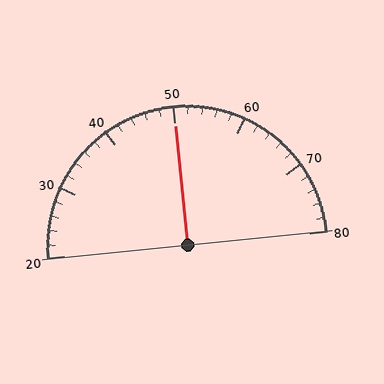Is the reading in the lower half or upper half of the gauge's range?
The reading is in the upper half of the range (20 to 80).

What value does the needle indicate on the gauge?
The needle indicates approximately 50.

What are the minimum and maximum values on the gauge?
The gauge ranges from 20 to 80.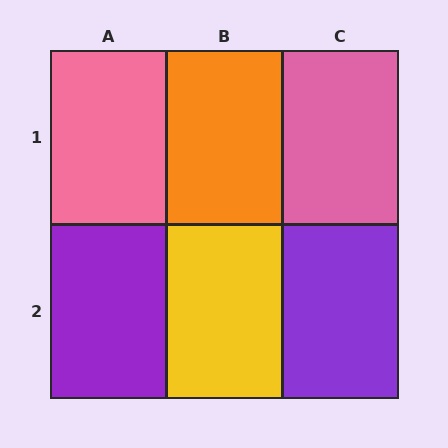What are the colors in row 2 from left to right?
Purple, yellow, purple.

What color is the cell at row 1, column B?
Orange.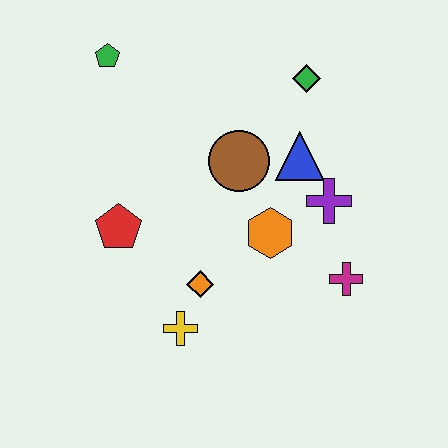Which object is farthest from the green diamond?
The yellow cross is farthest from the green diamond.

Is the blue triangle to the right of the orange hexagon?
Yes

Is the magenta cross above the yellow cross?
Yes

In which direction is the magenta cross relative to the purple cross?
The magenta cross is below the purple cross.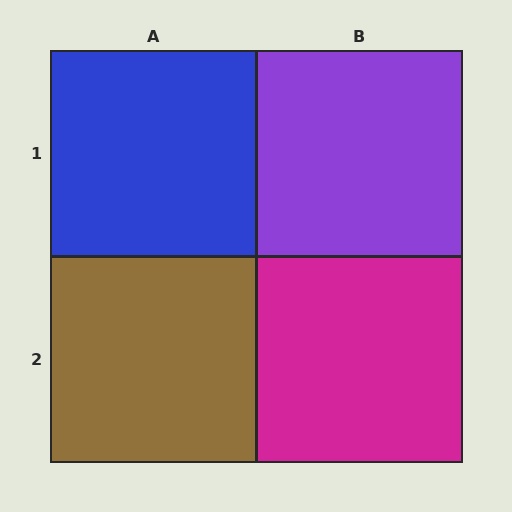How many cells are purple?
1 cell is purple.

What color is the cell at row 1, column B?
Purple.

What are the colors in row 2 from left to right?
Brown, magenta.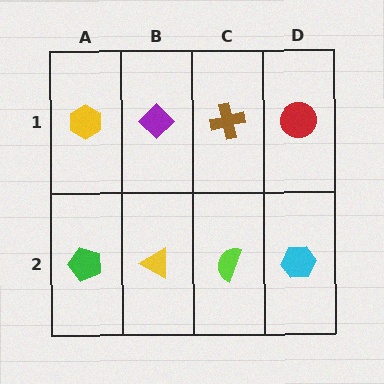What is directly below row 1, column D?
A cyan hexagon.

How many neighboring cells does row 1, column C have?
3.